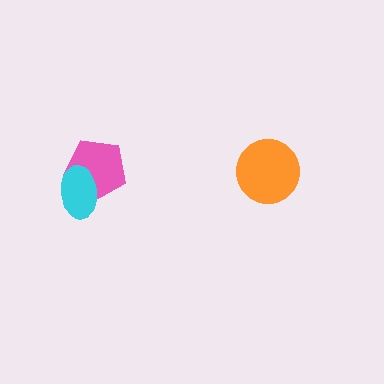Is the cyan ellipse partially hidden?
No, no other shape covers it.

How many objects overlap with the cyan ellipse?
1 object overlaps with the cyan ellipse.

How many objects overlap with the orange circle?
0 objects overlap with the orange circle.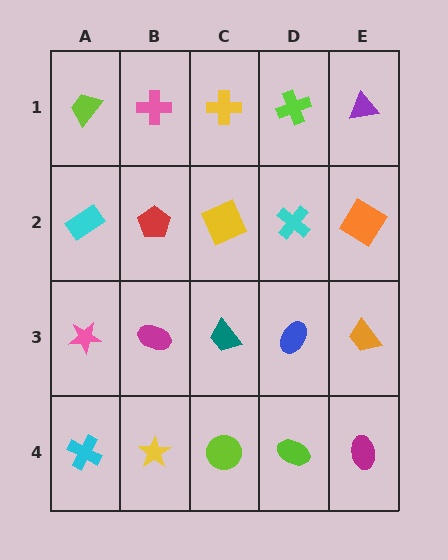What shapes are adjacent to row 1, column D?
A cyan cross (row 2, column D), a yellow cross (row 1, column C), a purple triangle (row 1, column E).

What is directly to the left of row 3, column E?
A blue ellipse.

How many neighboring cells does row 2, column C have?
4.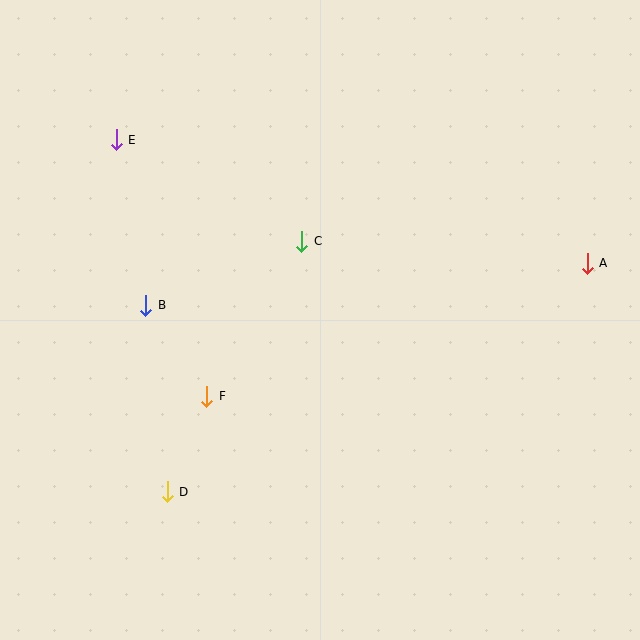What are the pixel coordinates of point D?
Point D is at (167, 492).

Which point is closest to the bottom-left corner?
Point D is closest to the bottom-left corner.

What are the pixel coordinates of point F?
Point F is at (207, 396).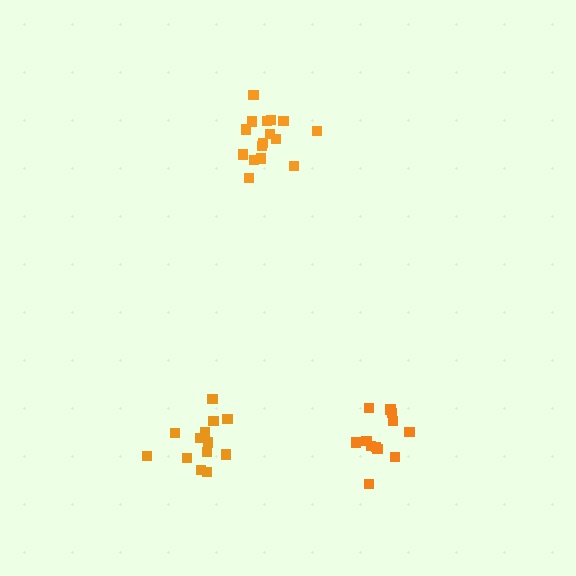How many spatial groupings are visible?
There are 3 spatial groupings.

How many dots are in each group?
Group 1: 13 dots, Group 2: 12 dots, Group 3: 16 dots (41 total).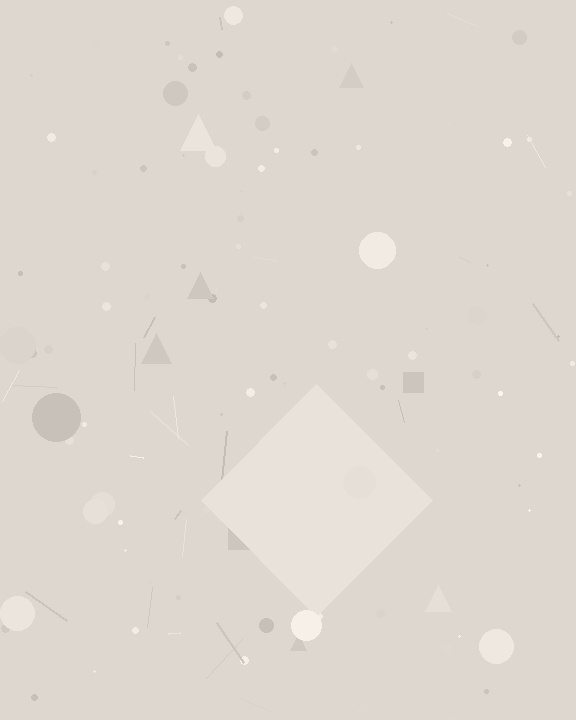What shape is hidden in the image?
A diamond is hidden in the image.